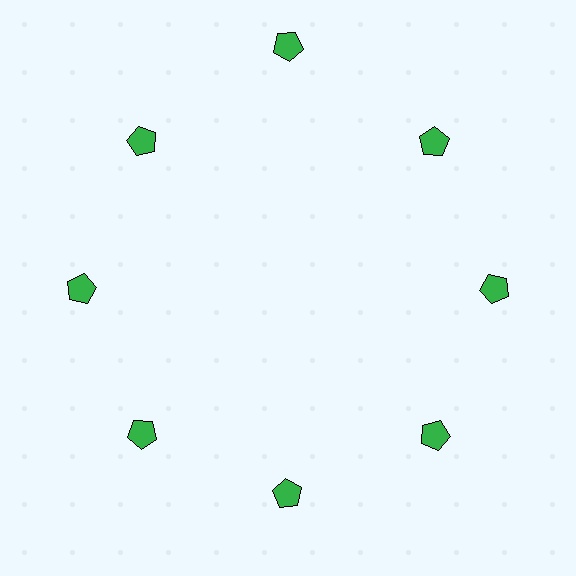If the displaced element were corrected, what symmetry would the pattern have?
It would have 8-fold rotational symmetry — the pattern would map onto itself every 45 degrees.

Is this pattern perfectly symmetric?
No. The 8 green pentagons are arranged in a ring, but one element near the 12 o'clock position is pushed outward from the center, breaking the 8-fold rotational symmetry.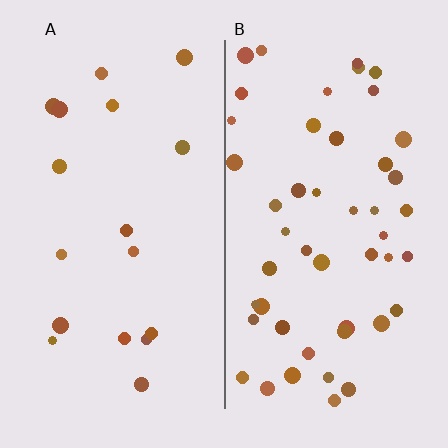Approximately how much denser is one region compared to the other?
Approximately 2.8× — region B over region A.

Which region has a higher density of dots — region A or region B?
B (the right).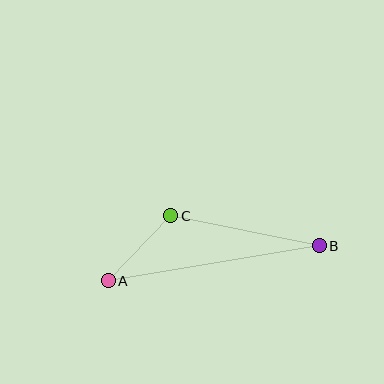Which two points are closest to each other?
Points A and C are closest to each other.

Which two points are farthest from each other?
Points A and B are farthest from each other.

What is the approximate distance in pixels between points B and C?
The distance between B and C is approximately 151 pixels.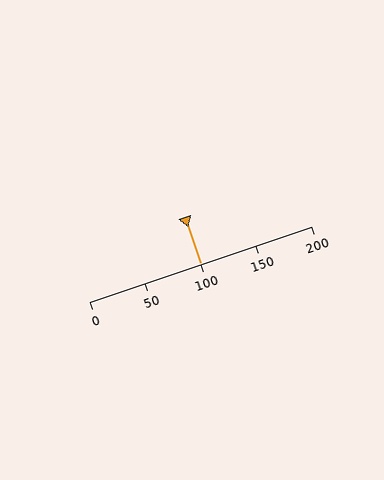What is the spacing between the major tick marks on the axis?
The major ticks are spaced 50 apart.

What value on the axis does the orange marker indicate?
The marker indicates approximately 100.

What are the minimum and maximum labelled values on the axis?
The axis runs from 0 to 200.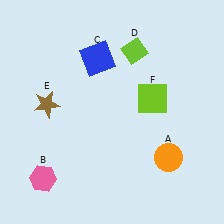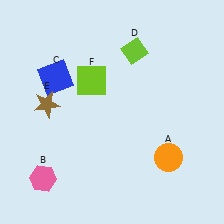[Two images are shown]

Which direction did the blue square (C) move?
The blue square (C) moved left.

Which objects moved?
The objects that moved are: the blue square (C), the lime square (F).